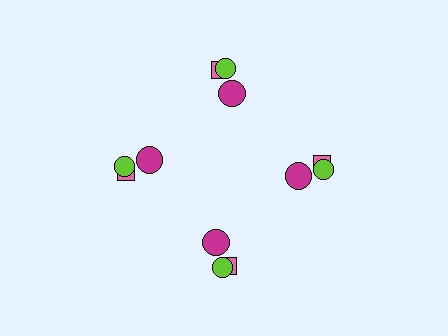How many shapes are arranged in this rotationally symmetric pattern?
There are 12 shapes, arranged in 4 groups of 3.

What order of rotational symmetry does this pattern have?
This pattern has 4-fold rotational symmetry.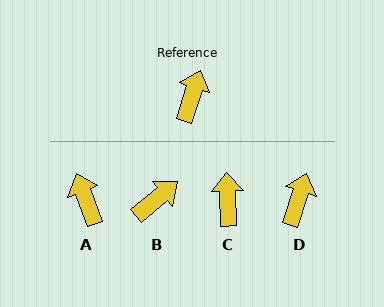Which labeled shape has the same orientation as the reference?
D.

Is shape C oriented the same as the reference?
No, it is off by about 20 degrees.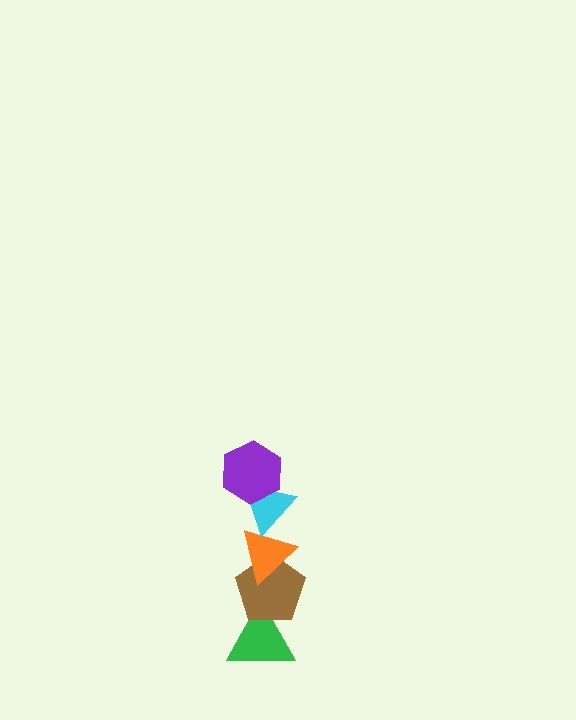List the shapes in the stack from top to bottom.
From top to bottom: the purple hexagon, the cyan triangle, the orange triangle, the brown pentagon, the green triangle.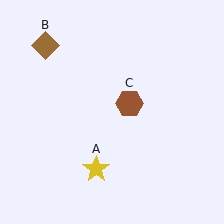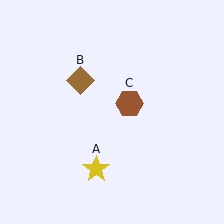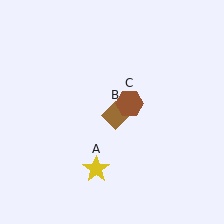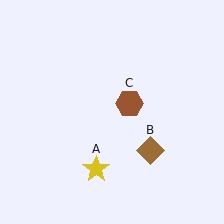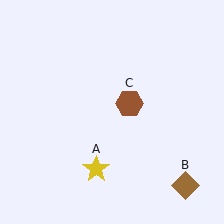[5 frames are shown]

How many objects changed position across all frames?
1 object changed position: brown diamond (object B).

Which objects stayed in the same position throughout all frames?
Yellow star (object A) and brown hexagon (object C) remained stationary.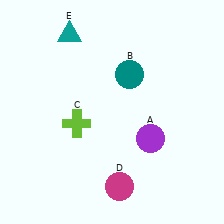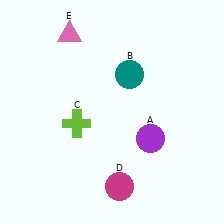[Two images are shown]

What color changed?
The triangle (E) changed from teal in Image 1 to pink in Image 2.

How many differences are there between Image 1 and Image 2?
There is 1 difference between the two images.